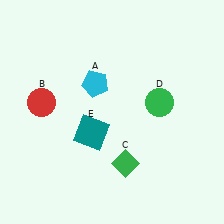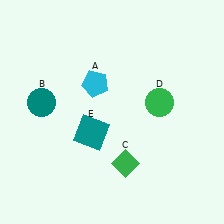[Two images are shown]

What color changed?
The circle (B) changed from red in Image 1 to teal in Image 2.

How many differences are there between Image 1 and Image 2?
There is 1 difference between the two images.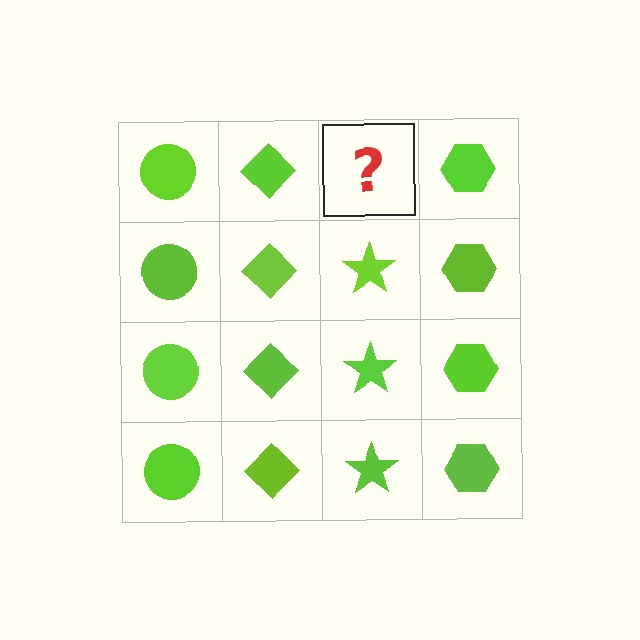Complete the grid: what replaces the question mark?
The question mark should be replaced with a lime star.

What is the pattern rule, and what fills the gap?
The rule is that each column has a consistent shape. The gap should be filled with a lime star.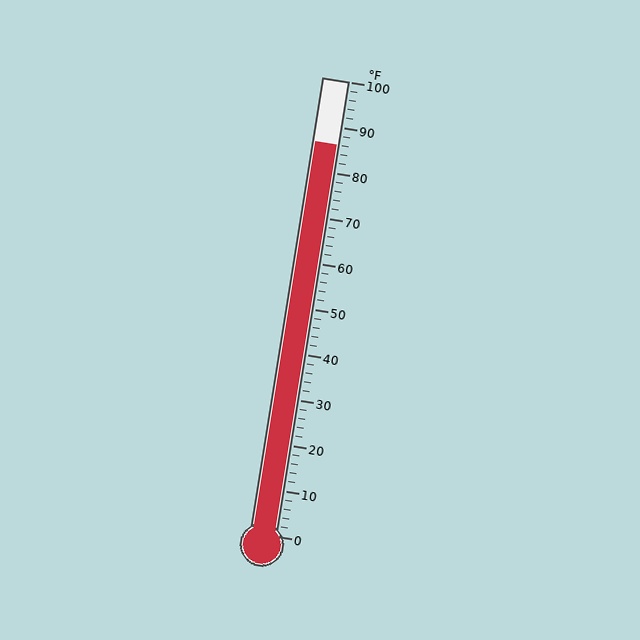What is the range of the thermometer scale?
The thermometer scale ranges from 0°F to 100°F.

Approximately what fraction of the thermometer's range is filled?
The thermometer is filled to approximately 85% of its range.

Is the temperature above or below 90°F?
The temperature is below 90°F.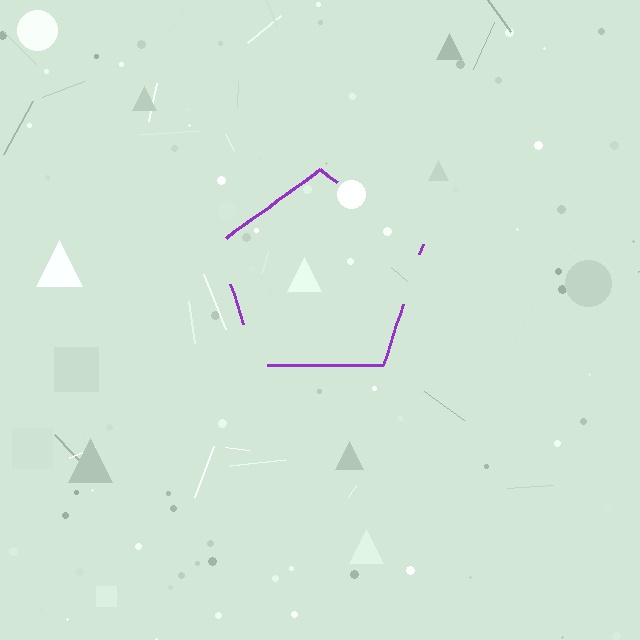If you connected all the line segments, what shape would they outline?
They would outline a pentagon.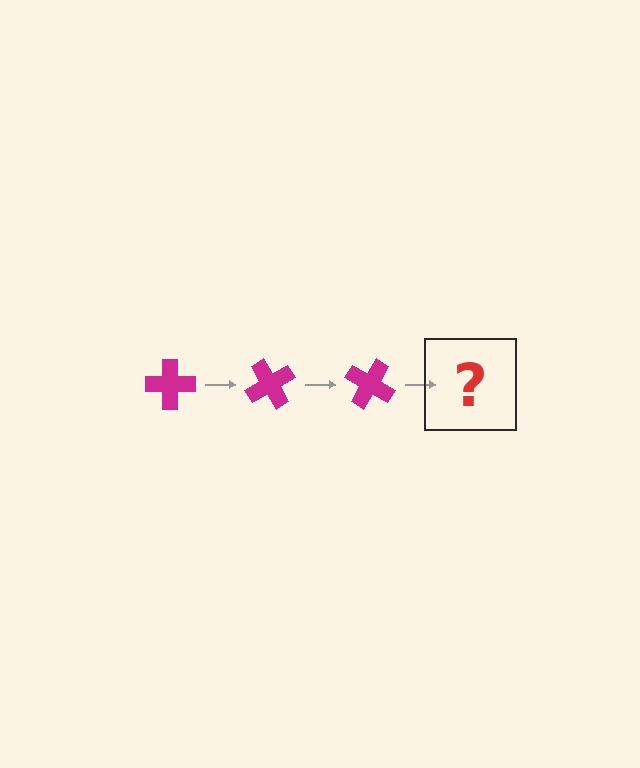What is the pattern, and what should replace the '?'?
The pattern is that the cross rotates 60 degrees each step. The '?' should be a magenta cross rotated 180 degrees.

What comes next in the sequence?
The next element should be a magenta cross rotated 180 degrees.